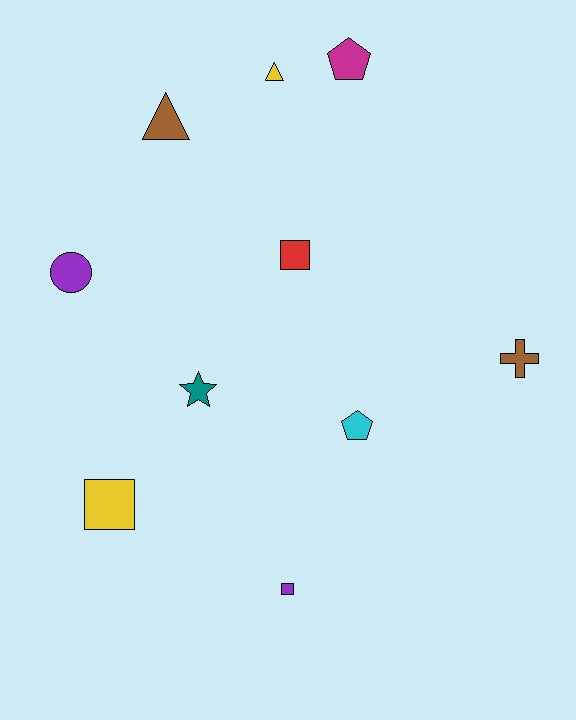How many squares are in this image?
There are 3 squares.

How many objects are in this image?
There are 10 objects.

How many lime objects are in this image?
There are no lime objects.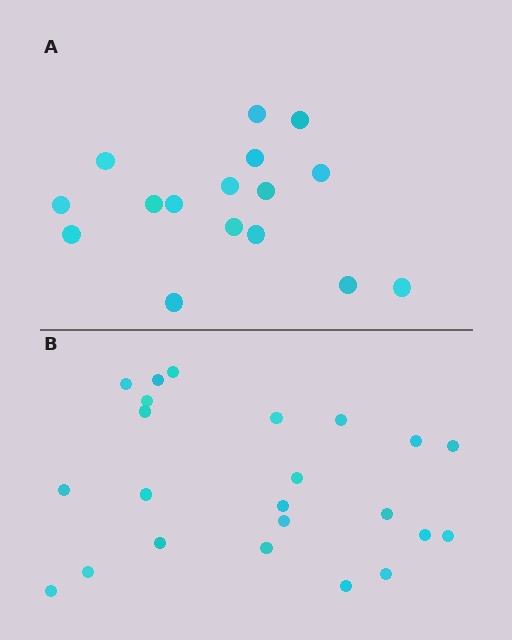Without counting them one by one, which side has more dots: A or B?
Region B (the bottom region) has more dots.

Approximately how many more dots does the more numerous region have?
Region B has roughly 8 or so more dots than region A.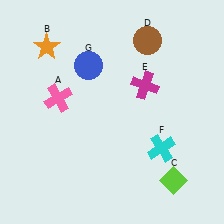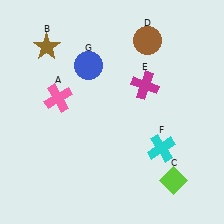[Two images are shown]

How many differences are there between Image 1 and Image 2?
There is 1 difference between the two images.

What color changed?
The star (B) changed from orange in Image 1 to brown in Image 2.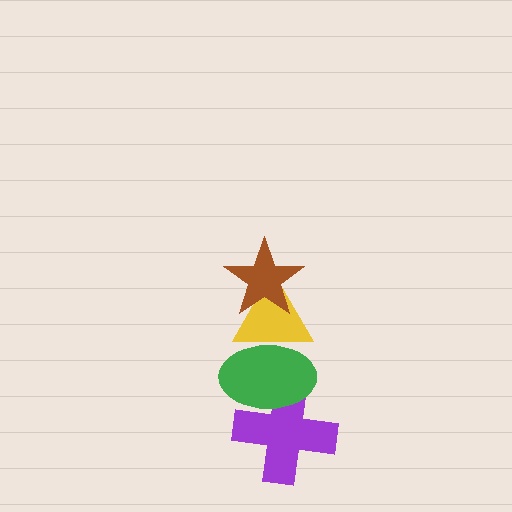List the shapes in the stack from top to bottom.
From top to bottom: the brown star, the yellow triangle, the green ellipse, the purple cross.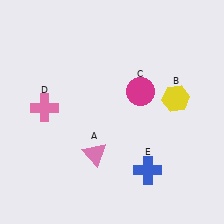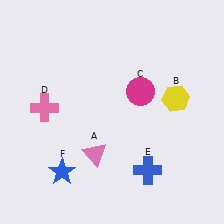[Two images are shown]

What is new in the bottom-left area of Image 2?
A blue star (F) was added in the bottom-left area of Image 2.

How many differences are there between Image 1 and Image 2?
There is 1 difference between the two images.